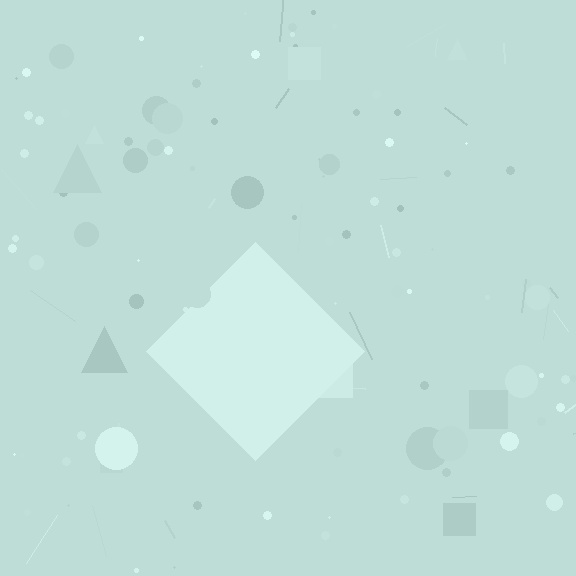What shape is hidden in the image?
A diamond is hidden in the image.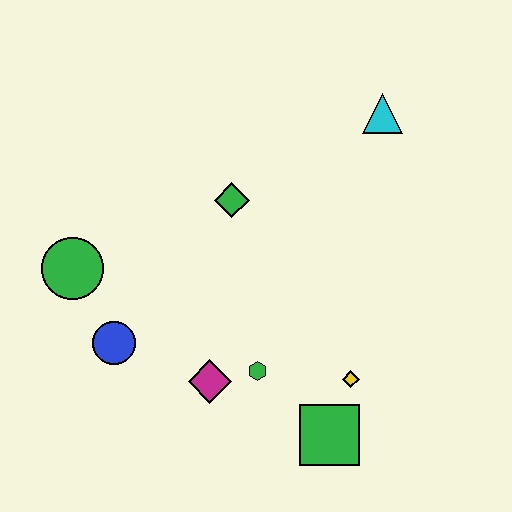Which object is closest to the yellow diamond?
The green square is closest to the yellow diamond.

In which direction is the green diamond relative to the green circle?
The green diamond is to the right of the green circle.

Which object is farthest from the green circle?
The cyan triangle is farthest from the green circle.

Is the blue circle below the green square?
No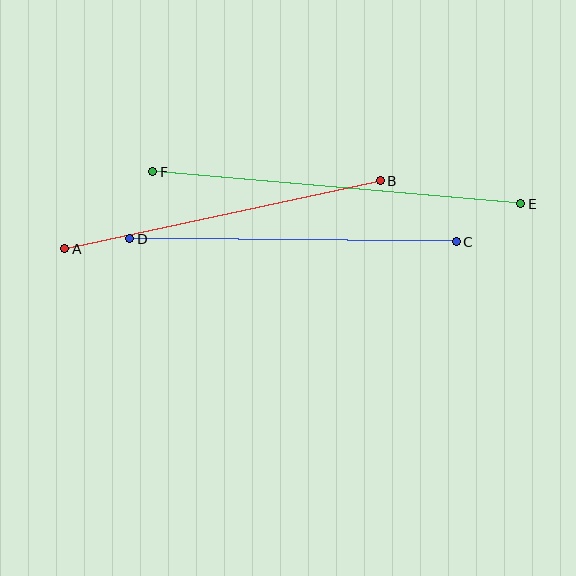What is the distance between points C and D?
The distance is approximately 326 pixels.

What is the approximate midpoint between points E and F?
The midpoint is at approximately (337, 188) pixels.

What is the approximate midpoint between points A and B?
The midpoint is at approximately (223, 215) pixels.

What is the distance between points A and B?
The distance is approximately 323 pixels.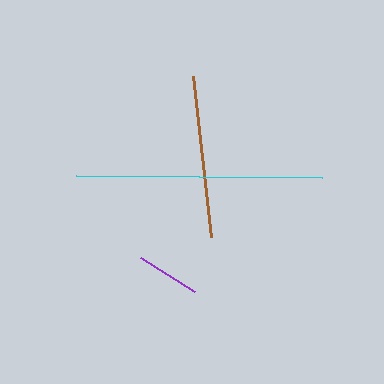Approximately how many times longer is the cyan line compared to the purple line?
The cyan line is approximately 3.8 times the length of the purple line.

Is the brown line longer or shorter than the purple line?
The brown line is longer than the purple line.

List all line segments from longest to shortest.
From longest to shortest: cyan, brown, purple.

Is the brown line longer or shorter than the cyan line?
The cyan line is longer than the brown line.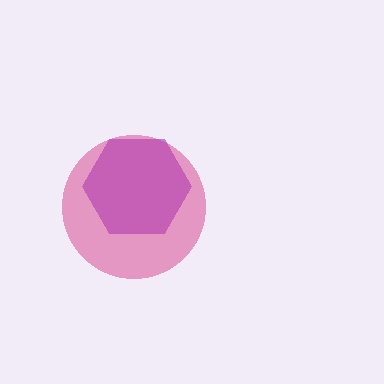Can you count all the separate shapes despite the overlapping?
Yes, there are 2 separate shapes.